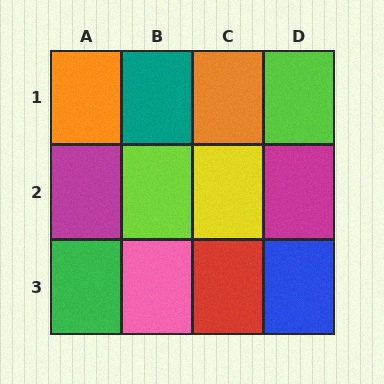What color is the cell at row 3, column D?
Blue.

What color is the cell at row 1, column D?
Lime.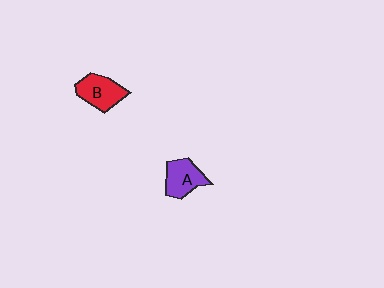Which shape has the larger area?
Shape B (red).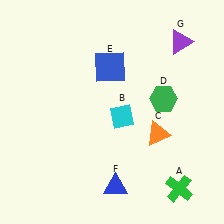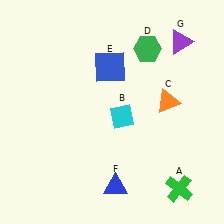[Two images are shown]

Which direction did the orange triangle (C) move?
The orange triangle (C) moved up.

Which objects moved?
The objects that moved are: the orange triangle (C), the green hexagon (D).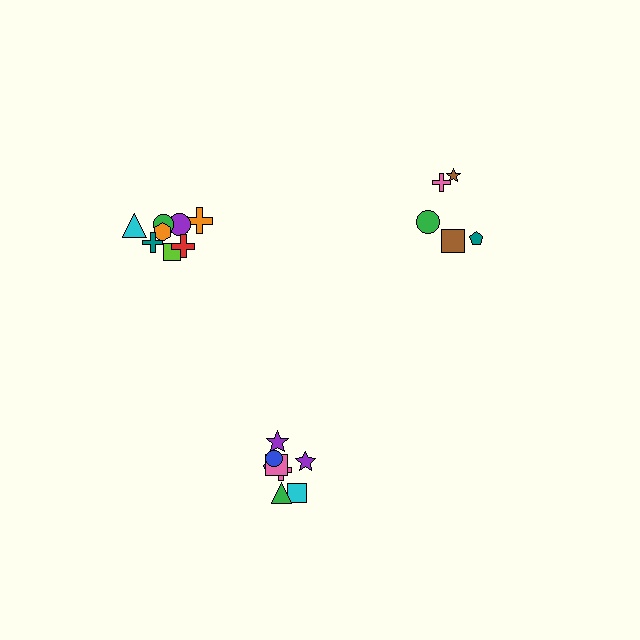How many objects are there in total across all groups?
There are 21 objects.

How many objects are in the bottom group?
There are 8 objects.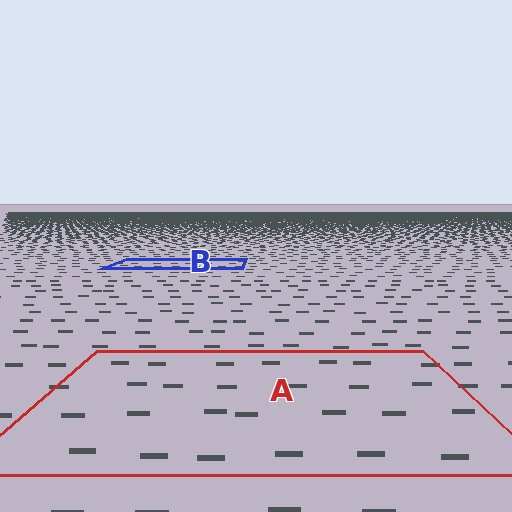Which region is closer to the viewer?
Region A is closer. The texture elements there are larger and more spread out.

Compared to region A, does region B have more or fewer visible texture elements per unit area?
Region B has more texture elements per unit area — they are packed more densely because it is farther away.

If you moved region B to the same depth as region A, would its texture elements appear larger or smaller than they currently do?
They would appear larger. At a closer depth, the same texture elements are projected at a bigger on-screen size.